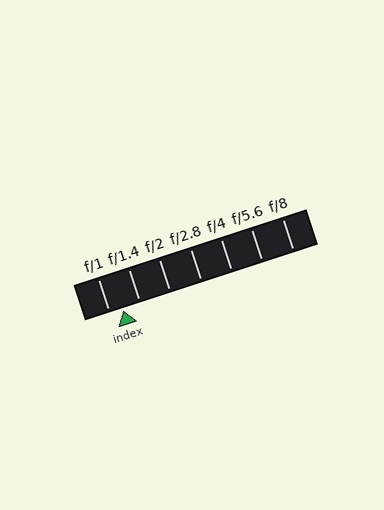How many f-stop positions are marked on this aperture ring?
There are 7 f-stop positions marked.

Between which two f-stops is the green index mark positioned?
The index mark is between f/1 and f/1.4.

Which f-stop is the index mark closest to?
The index mark is closest to f/1.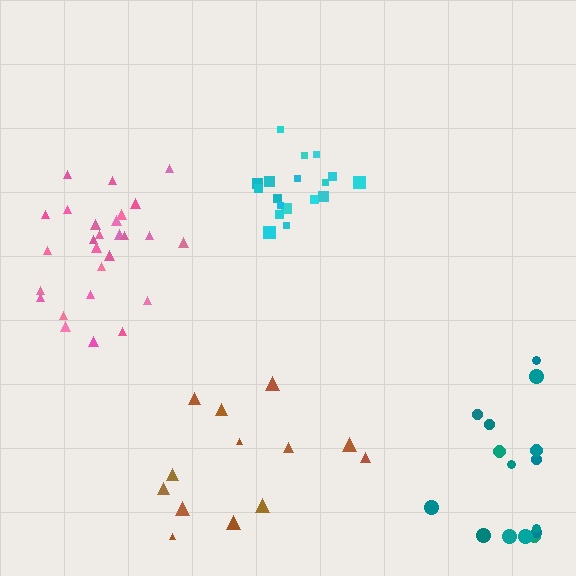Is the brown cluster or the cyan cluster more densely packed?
Cyan.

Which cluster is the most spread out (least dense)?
Teal.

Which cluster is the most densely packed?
Cyan.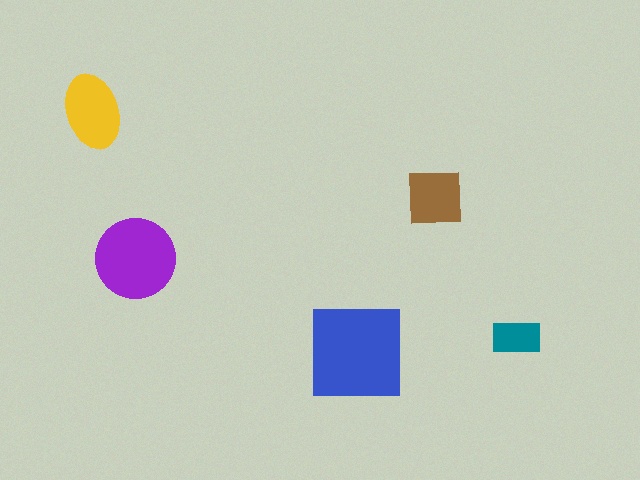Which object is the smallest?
The teal rectangle.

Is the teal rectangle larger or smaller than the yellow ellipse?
Smaller.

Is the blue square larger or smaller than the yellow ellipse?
Larger.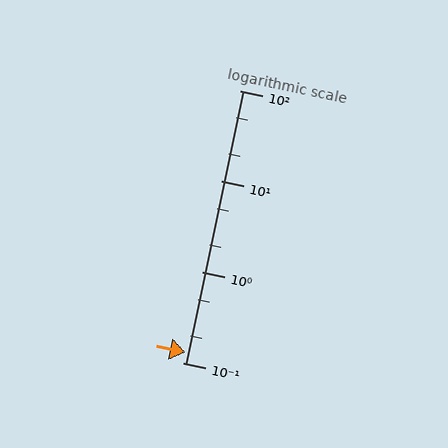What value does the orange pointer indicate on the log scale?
The pointer indicates approximately 0.13.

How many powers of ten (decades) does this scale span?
The scale spans 3 decades, from 0.1 to 100.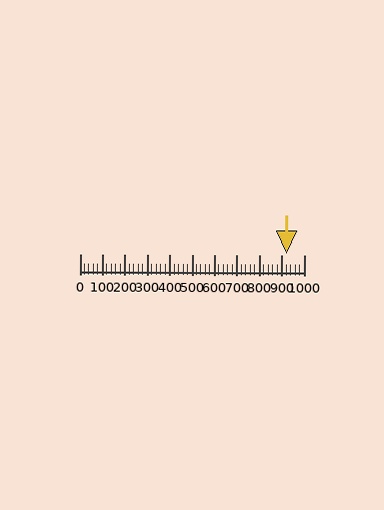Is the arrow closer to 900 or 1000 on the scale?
The arrow is closer to 900.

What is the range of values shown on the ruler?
The ruler shows values from 0 to 1000.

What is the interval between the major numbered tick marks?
The major tick marks are spaced 100 units apart.